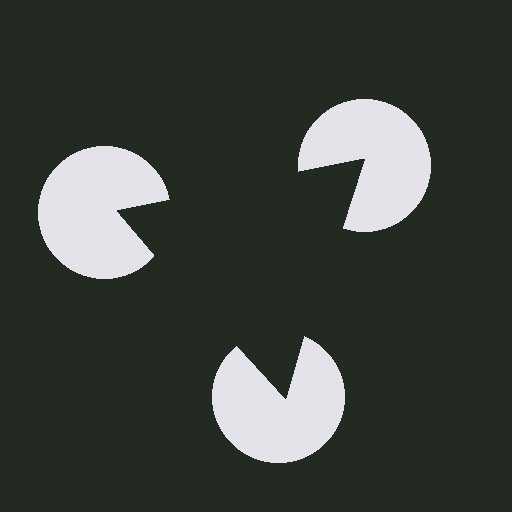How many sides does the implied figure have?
3 sides.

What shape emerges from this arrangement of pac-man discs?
An illusory triangle — its edges are inferred from the aligned wedge cuts in the pac-man discs, not physically drawn.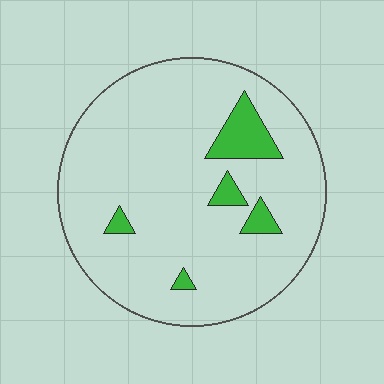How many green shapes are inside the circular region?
5.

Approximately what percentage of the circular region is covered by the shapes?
Approximately 10%.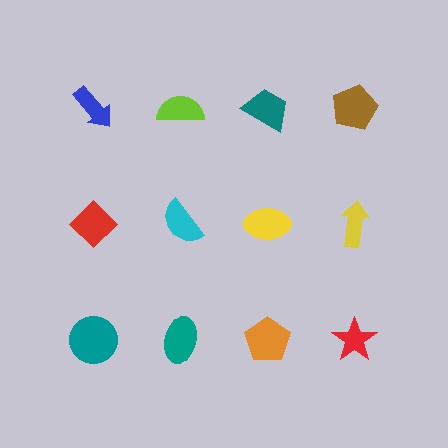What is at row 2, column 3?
A yellow ellipse.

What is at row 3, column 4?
A red star.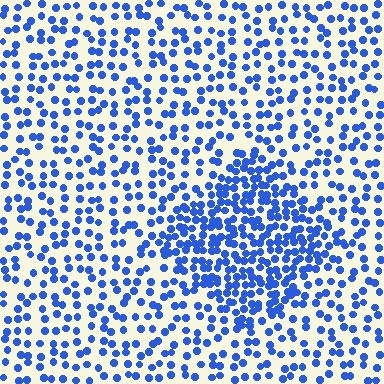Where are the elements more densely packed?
The elements are more densely packed inside the diamond boundary.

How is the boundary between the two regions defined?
The boundary is defined by a change in element density (approximately 2.1x ratio). All elements are the same color, size, and shape.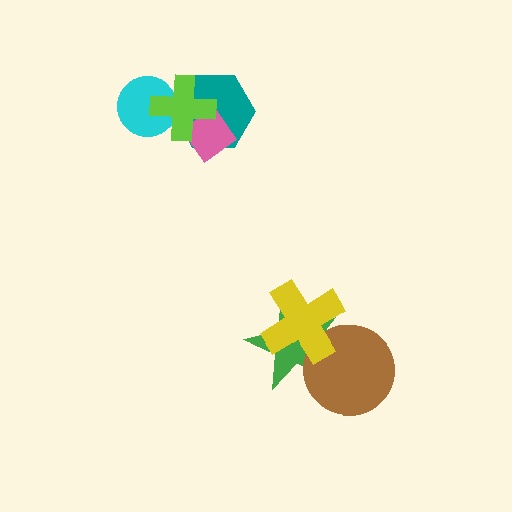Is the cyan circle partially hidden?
Yes, it is partially covered by another shape.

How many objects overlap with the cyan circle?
1 object overlaps with the cyan circle.